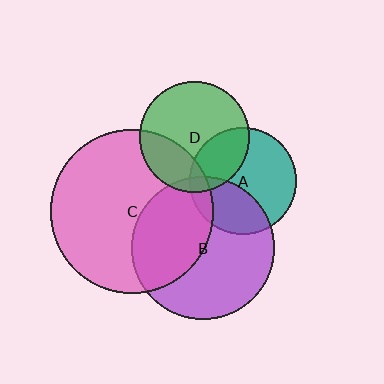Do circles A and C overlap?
Yes.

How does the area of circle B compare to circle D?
Approximately 1.7 times.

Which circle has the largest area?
Circle C (pink).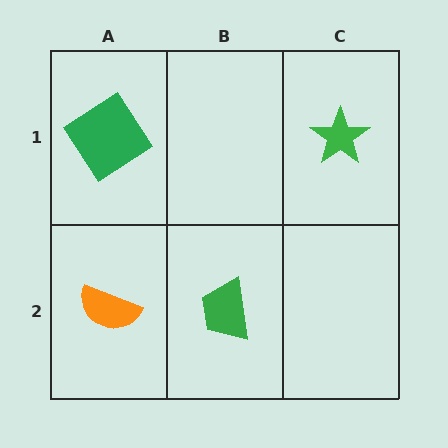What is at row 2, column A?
An orange semicircle.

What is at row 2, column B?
A green trapezoid.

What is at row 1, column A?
A green diamond.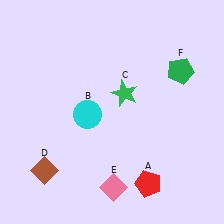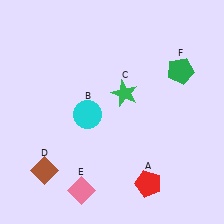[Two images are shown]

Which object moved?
The pink diamond (E) moved left.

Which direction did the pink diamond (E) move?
The pink diamond (E) moved left.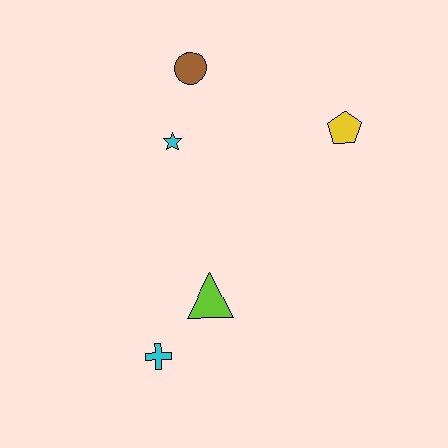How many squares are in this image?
There are no squares.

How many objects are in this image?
There are 5 objects.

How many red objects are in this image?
There are no red objects.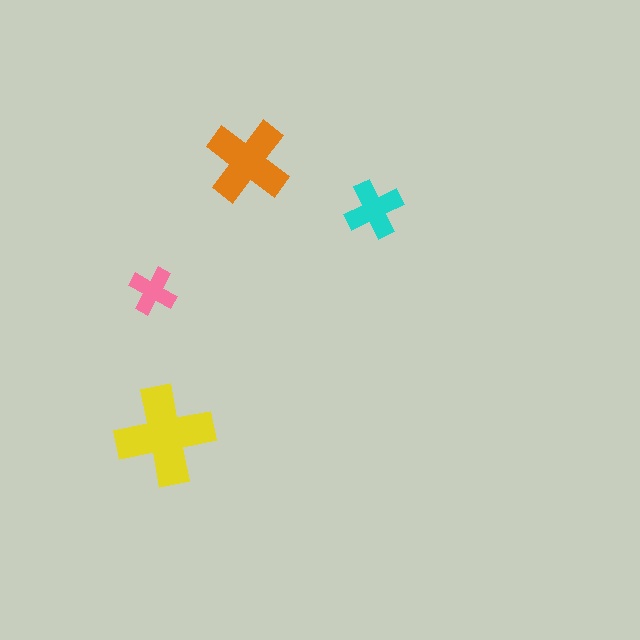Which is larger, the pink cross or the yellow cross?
The yellow one.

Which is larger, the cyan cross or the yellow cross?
The yellow one.